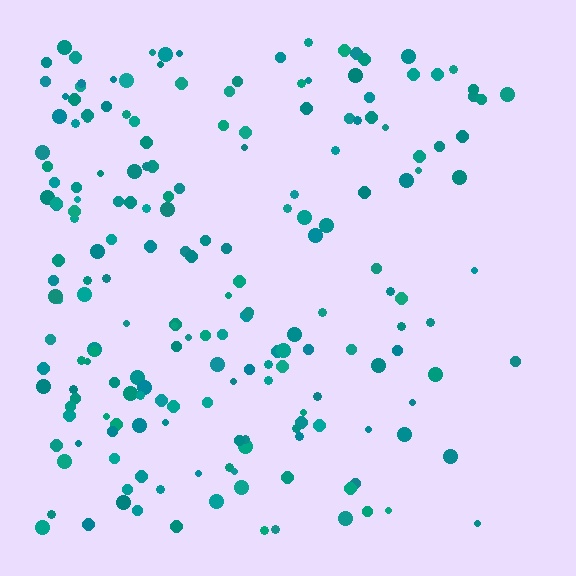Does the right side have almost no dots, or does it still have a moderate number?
Still a moderate number, just noticeably fewer than the left.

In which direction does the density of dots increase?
From right to left, with the left side densest.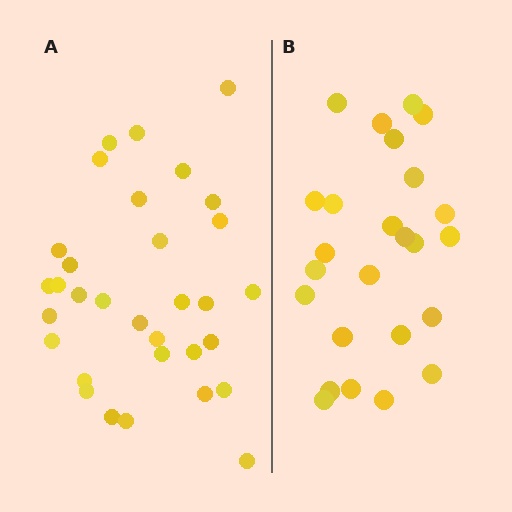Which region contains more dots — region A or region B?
Region A (the left region) has more dots.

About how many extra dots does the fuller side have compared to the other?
Region A has roughly 8 or so more dots than region B.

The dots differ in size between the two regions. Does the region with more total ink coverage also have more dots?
No. Region B has more total ink coverage because its dots are larger, but region A actually contains more individual dots. Total area can be misleading — the number of items is what matters here.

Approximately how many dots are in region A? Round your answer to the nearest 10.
About 30 dots. (The exact count is 32, which rounds to 30.)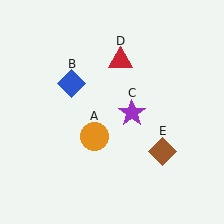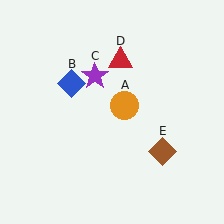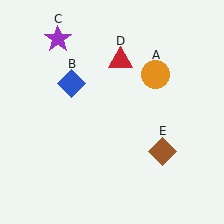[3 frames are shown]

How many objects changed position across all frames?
2 objects changed position: orange circle (object A), purple star (object C).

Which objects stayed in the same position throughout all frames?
Blue diamond (object B) and red triangle (object D) and brown diamond (object E) remained stationary.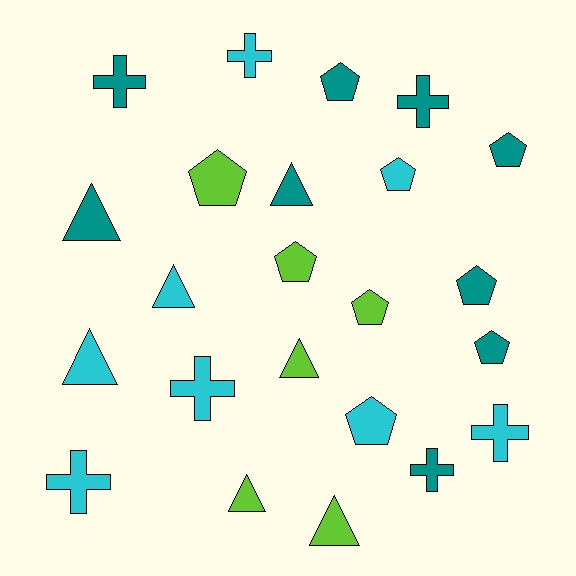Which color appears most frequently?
Teal, with 9 objects.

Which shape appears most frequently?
Pentagon, with 9 objects.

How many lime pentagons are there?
There are 3 lime pentagons.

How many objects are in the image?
There are 23 objects.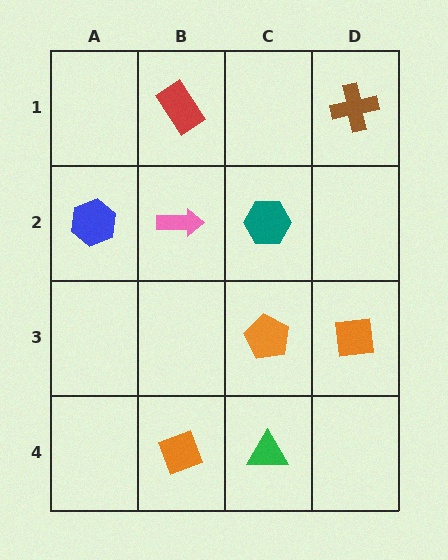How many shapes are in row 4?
2 shapes.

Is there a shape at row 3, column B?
No, that cell is empty.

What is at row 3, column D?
An orange square.